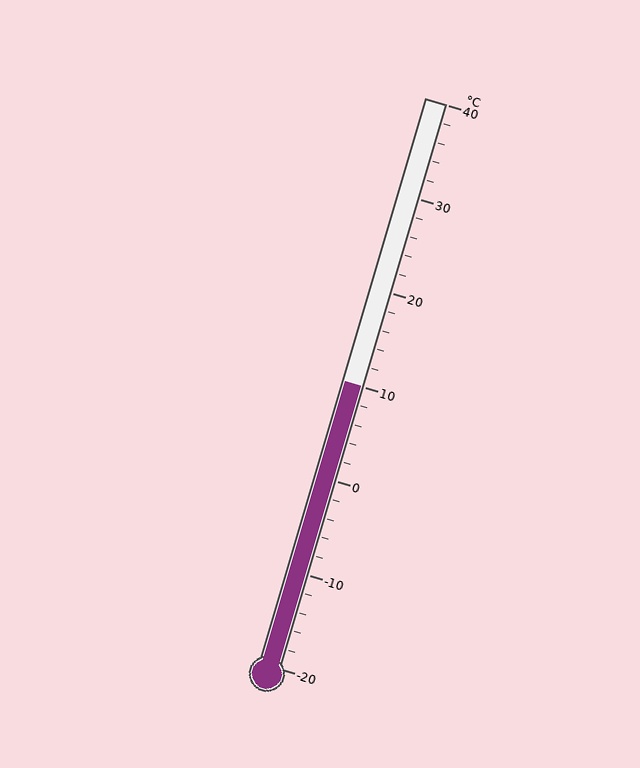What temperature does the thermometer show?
The thermometer shows approximately 10°C.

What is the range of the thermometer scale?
The thermometer scale ranges from -20°C to 40°C.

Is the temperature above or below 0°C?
The temperature is above 0°C.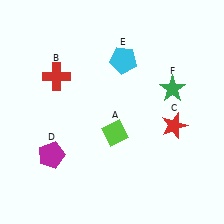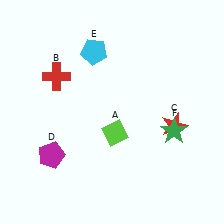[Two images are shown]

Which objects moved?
The objects that moved are: the cyan pentagon (E), the green star (F).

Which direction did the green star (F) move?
The green star (F) moved down.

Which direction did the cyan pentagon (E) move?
The cyan pentagon (E) moved left.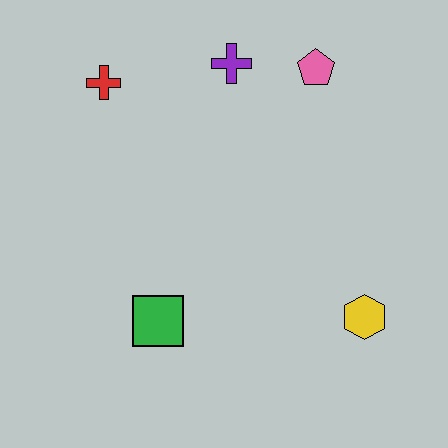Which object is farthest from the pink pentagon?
The green square is farthest from the pink pentagon.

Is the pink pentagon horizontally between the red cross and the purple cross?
No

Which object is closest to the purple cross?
The pink pentagon is closest to the purple cross.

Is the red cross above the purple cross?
No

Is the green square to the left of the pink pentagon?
Yes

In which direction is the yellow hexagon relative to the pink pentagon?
The yellow hexagon is below the pink pentagon.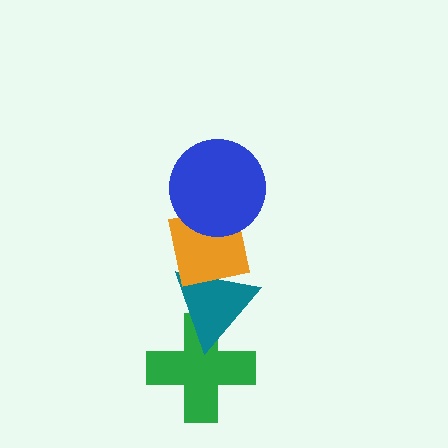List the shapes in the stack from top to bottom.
From top to bottom: the blue circle, the orange square, the teal triangle, the green cross.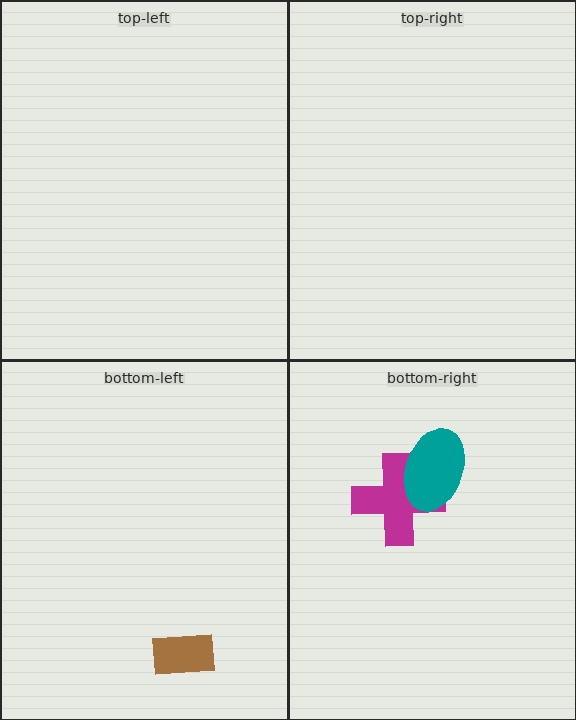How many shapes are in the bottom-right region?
2.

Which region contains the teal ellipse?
The bottom-right region.